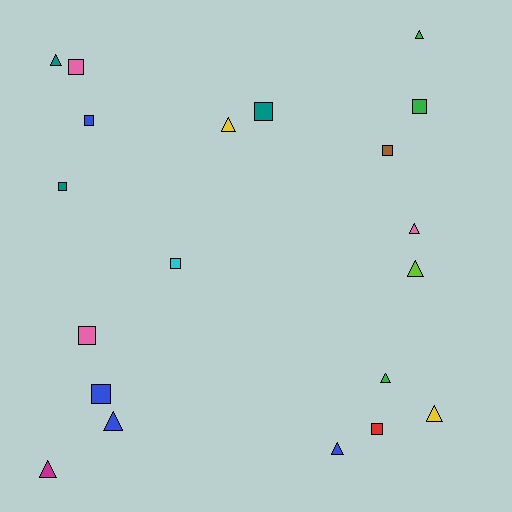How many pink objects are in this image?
There are 3 pink objects.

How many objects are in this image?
There are 20 objects.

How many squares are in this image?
There are 10 squares.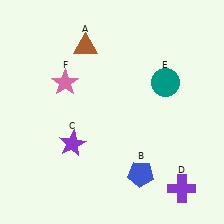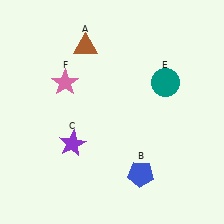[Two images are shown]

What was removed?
The purple cross (D) was removed in Image 2.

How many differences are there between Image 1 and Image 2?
There is 1 difference between the two images.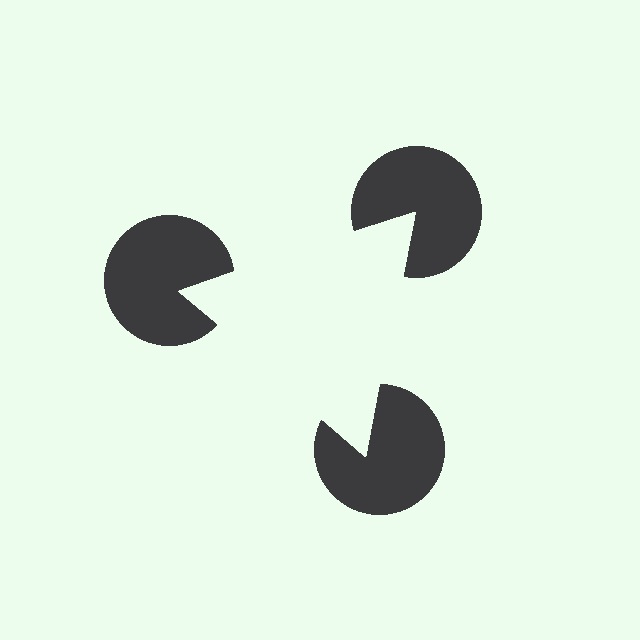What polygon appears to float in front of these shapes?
An illusory triangle — its edges are inferred from the aligned wedge cuts in the pac-man discs, not physically drawn.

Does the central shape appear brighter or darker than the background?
It typically appears slightly brighter than the background, even though no actual brightness change is drawn.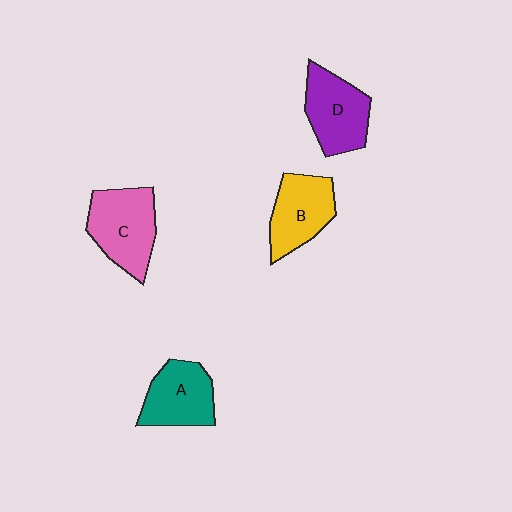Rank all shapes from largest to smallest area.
From largest to smallest: C (pink), D (purple), B (yellow), A (teal).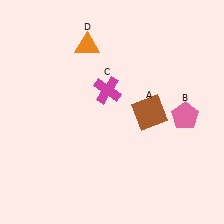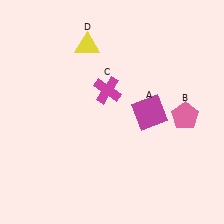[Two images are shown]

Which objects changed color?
A changed from brown to magenta. D changed from orange to yellow.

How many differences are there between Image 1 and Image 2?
There are 2 differences between the two images.